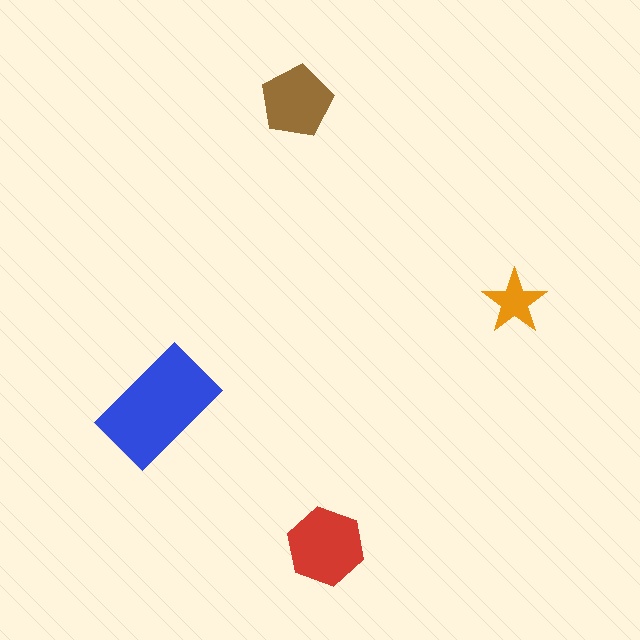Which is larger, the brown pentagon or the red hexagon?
The red hexagon.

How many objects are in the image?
There are 4 objects in the image.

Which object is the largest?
The blue rectangle.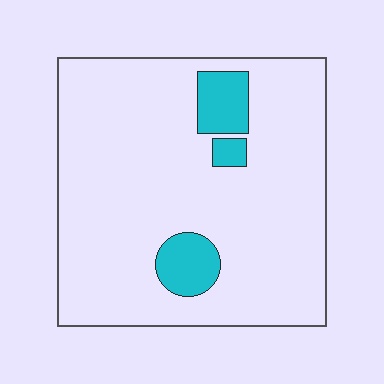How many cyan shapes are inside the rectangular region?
3.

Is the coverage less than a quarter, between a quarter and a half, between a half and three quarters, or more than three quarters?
Less than a quarter.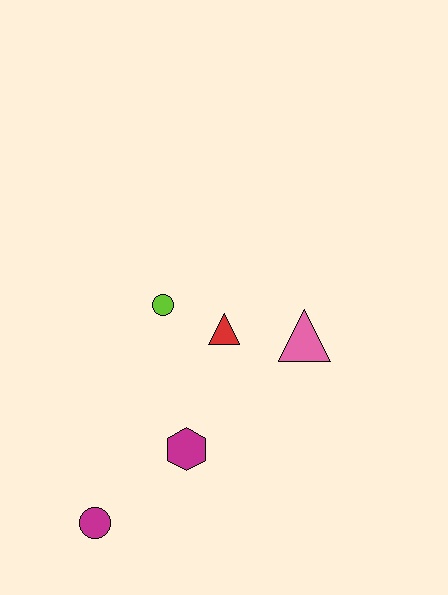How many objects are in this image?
There are 5 objects.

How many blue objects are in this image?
There are no blue objects.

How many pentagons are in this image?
There are no pentagons.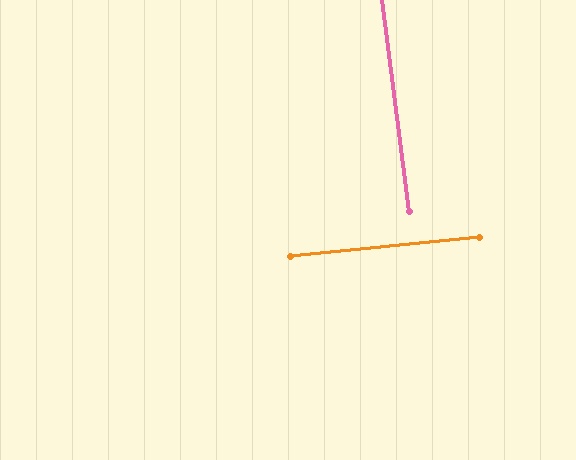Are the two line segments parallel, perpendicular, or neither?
Perpendicular — they meet at approximately 89°.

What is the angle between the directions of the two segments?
Approximately 89 degrees.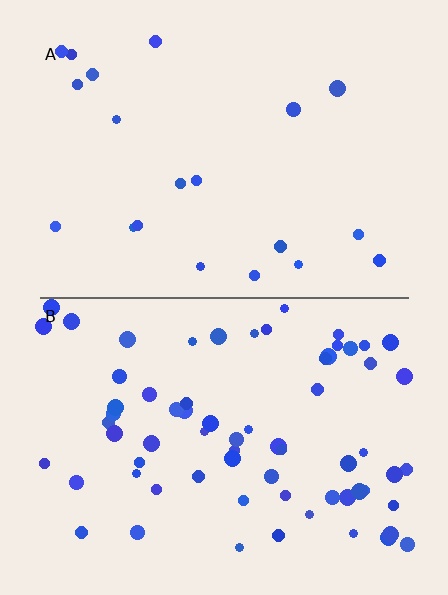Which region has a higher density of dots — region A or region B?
B (the bottom).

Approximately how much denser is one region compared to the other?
Approximately 3.4× — region B over region A.